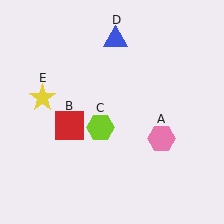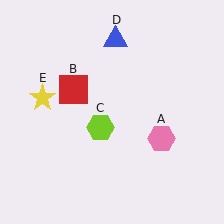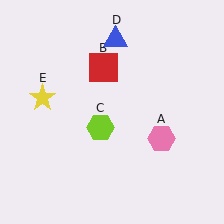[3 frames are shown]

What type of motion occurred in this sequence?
The red square (object B) rotated clockwise around the center of the scene.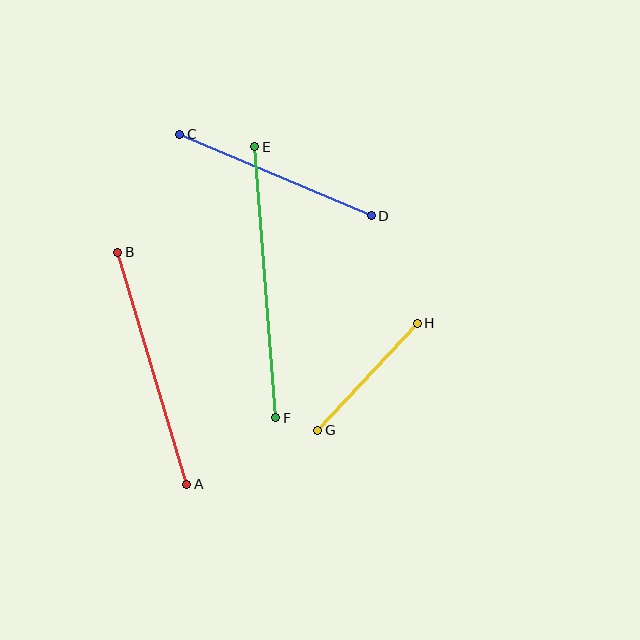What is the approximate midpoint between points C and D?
The midpoint is at approximately (275, 175) pixels.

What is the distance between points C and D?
The distance is approximately 208 pixels.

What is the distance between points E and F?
The distance is approximately 272 pixels.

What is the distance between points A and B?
The distance is approximately 242 pixels.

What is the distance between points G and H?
The distance is approximately 146 pixels.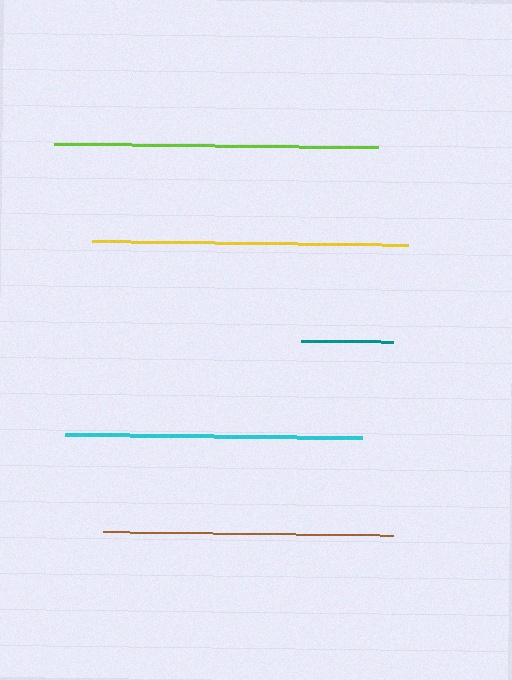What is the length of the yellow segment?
The yellow segment is approximately 316 pixels long.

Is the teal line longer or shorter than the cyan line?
The cyan line is longer than the teal line.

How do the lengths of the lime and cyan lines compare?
The lime and cyan lines are approximately the same length.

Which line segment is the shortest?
The teal line is the shortest at approximately 92 pixels.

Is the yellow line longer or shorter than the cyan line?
The yellow line is longer than the cyan line.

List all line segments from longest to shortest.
From longest to shortest: lime, yellow, cyan, brown, teal.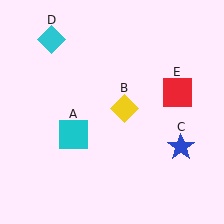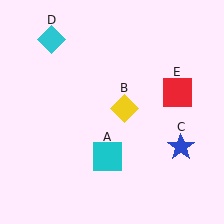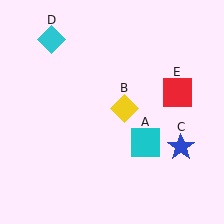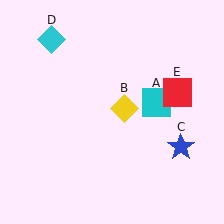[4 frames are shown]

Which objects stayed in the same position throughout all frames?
Yellow diamond (object B) and blue star (object C) and cyan diamond (object D) and red square (object E) remained stationary.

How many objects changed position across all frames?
1 object changed position: cyan square (object A).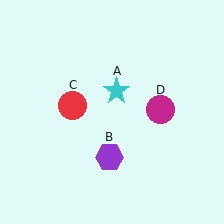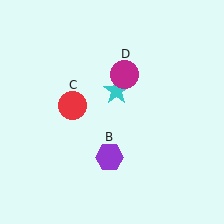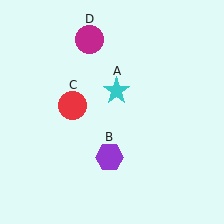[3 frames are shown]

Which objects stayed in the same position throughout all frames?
Cyan star (object A) and purple hexagon (object B) and red circle (object C) remained stationary.